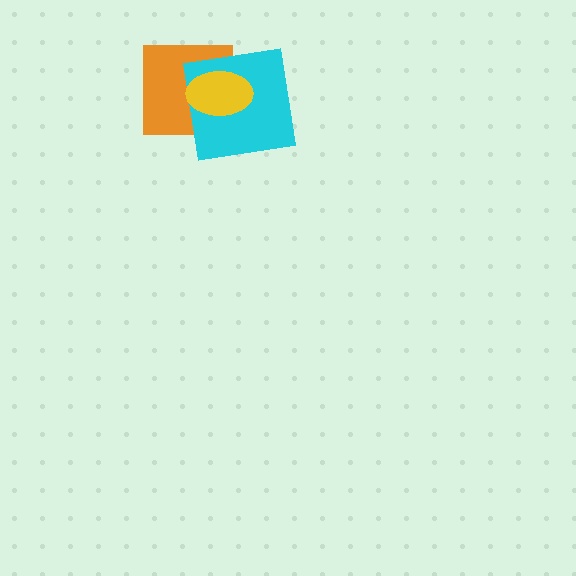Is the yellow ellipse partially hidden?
No, no other shape covers it.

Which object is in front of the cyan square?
The yellow ellipse is in front of the cyan square.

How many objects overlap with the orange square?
2 objects overlap with the orange square.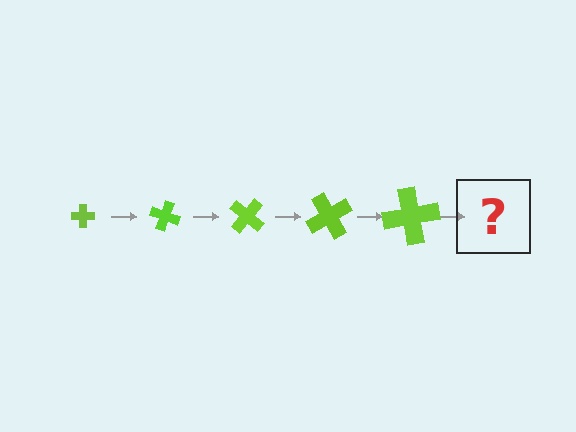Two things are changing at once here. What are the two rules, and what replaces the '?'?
The two rules are that the cross grows larger each step and it rotates 20 degrees each step. The '?' should be a cross, larger than the previous one and rotated 100 degrees from the start.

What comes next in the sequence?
The next element should be a cross, larger than the previous one and rotated 100 degrees from the start.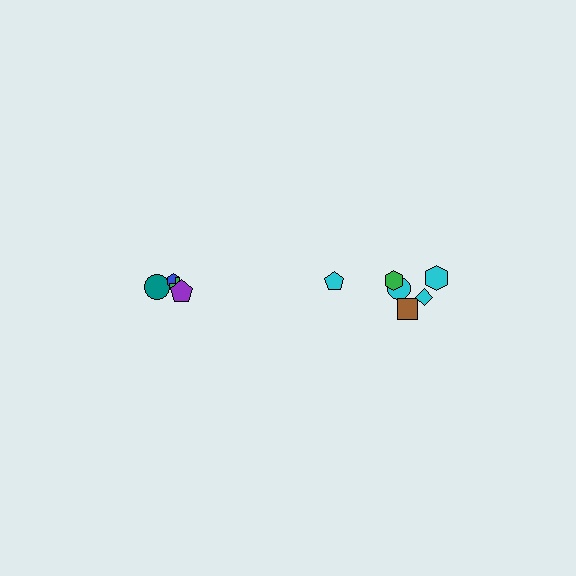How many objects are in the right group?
There are 6 objects.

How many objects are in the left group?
There are 4 objects.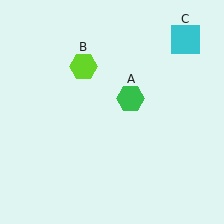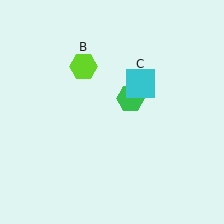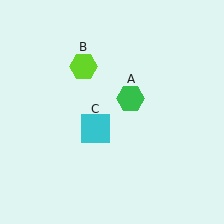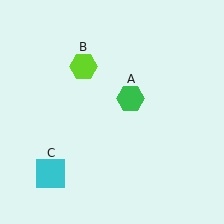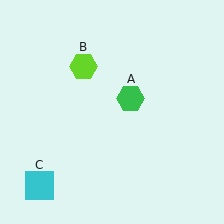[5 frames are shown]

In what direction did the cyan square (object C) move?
The cyan square (object C) moved down and to the left.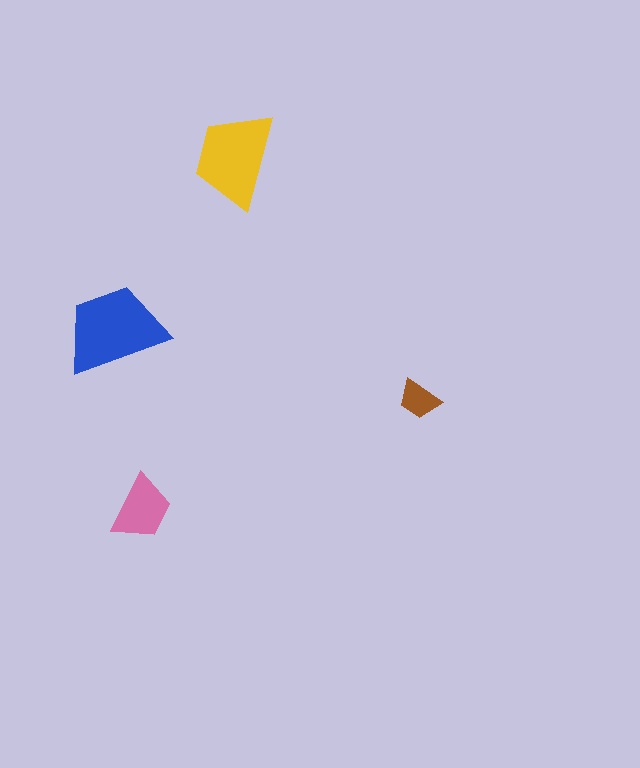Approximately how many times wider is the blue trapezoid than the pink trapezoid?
About 1.5 times wider.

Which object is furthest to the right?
The brown trapezoid is rightmost.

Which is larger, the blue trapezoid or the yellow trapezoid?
The blue one.